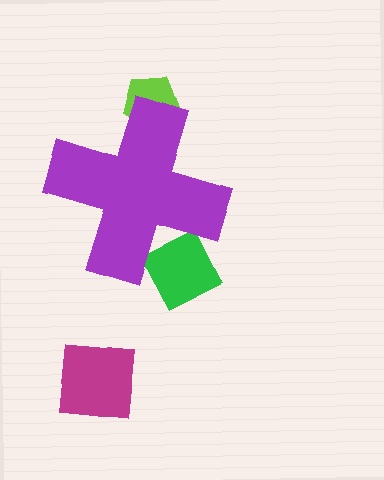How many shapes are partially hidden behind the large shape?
2 shapes are partially hidden.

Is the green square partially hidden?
Yes, the green square is partially hidden behind the purple cross.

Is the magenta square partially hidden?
No, the magenta square is fully visible.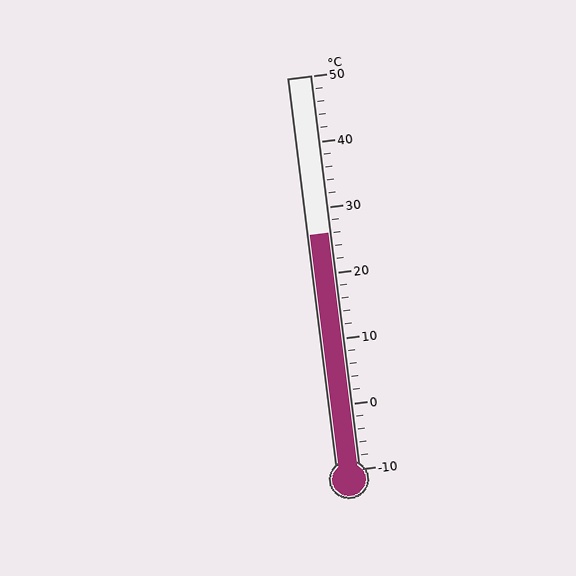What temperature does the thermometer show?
The thermometer shows approximately 26°C.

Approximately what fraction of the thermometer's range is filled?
The thermometer is filled to approximately 60% of its range.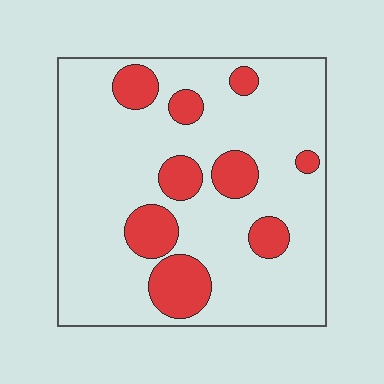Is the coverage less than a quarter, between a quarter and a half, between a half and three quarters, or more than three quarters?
Less than a quarter.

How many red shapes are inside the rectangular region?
9.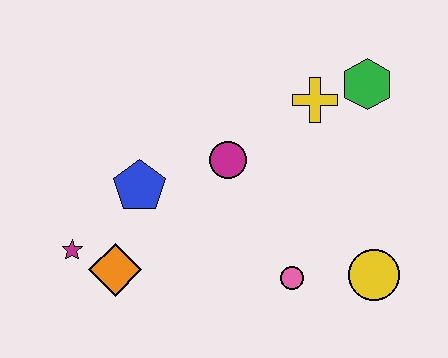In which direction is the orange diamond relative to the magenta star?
The orange diamond is to the right of the magenta star.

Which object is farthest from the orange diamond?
The green hexagon is farthest from the orange diamond.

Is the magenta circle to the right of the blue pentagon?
Yes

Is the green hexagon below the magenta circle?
No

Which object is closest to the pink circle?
The yellow circle is closest to the pink circle.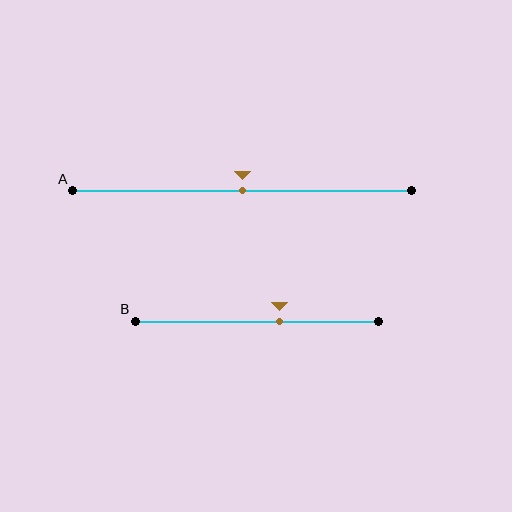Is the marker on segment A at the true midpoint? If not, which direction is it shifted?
Yes, the marker on segment A is at the true midpoint.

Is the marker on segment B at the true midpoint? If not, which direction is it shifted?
No, the marker on segment B is shifted to the right by about 9% of the segment length.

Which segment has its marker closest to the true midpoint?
Segment A has its marker closest to the true midpoint.